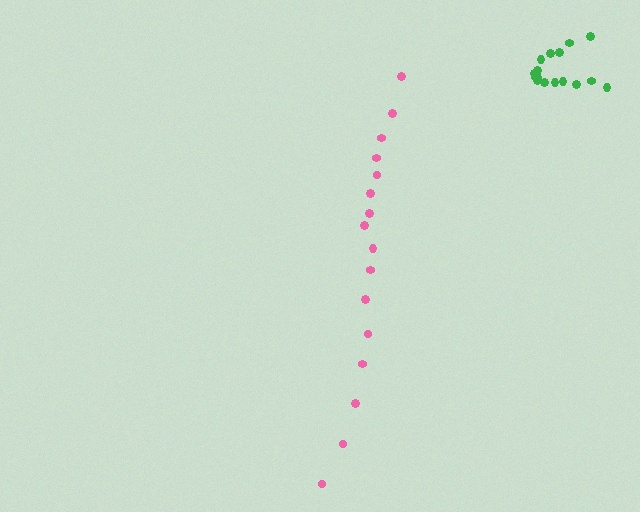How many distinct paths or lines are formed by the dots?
There are 2 distinct paths.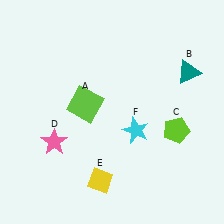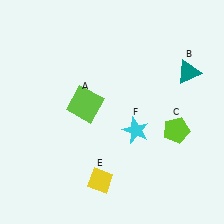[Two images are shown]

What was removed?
The pink star (D) was removed in Image 2.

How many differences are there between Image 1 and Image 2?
There is 1 difference between the two images.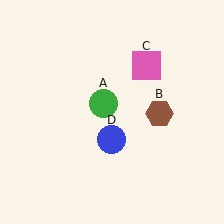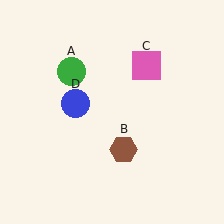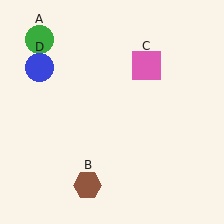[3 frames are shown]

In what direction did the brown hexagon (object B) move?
The brown hexagon (object B) moved down and to the left.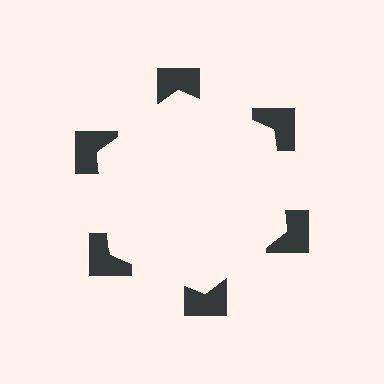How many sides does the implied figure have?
6 sides.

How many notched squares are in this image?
There are 6 — one at each vertex of the illusory hexagon.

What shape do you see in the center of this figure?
An illusory hexagon — its edges are inferred from the aligned wedge cuts in the notched squares, not physically drawn.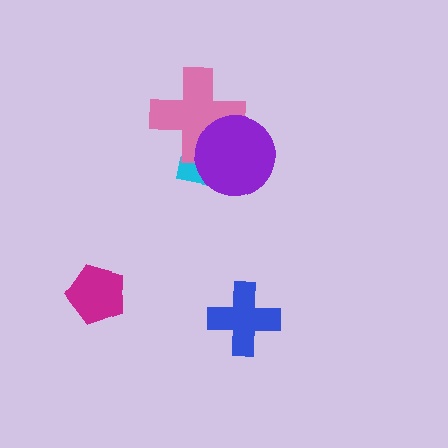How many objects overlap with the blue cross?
0 objects overlap with the blue cross.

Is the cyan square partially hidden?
Yes, it is partially covered by another shape.